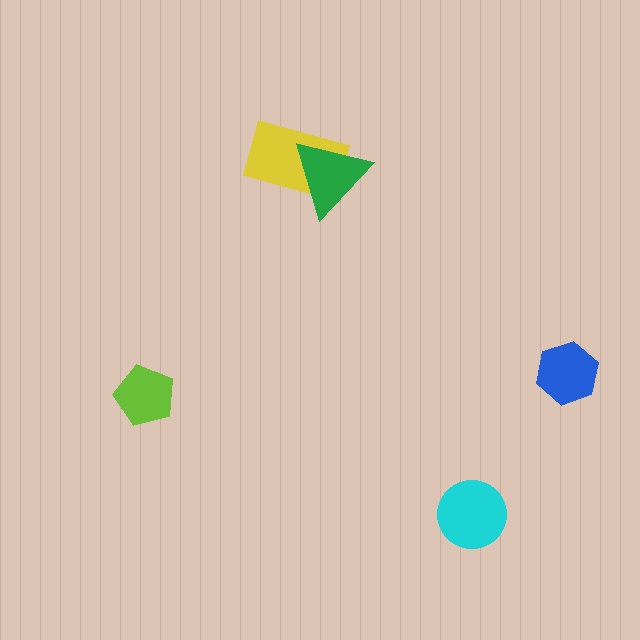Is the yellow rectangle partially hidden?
Yes, it is partially covered by another shape.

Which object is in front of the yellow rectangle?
The green triangle is in front of the yellow rectangle.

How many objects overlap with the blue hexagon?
0 objects overlap with the blue hexagon.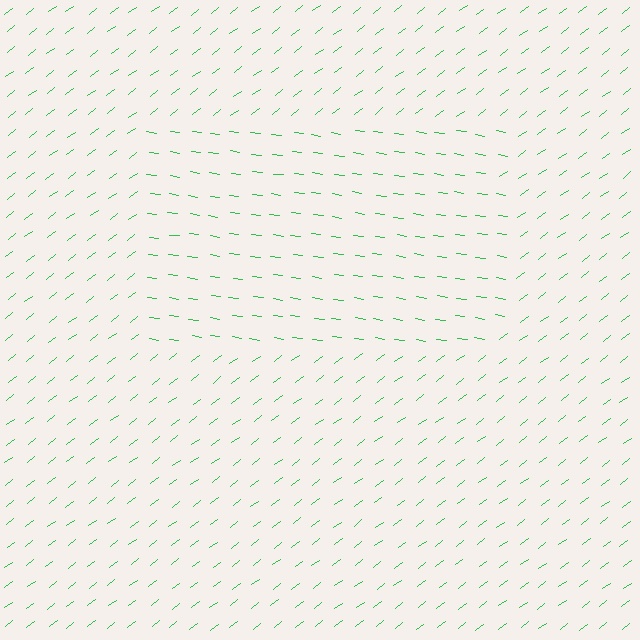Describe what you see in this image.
The image is filled with small green line segments. A rectangle region in the image has lines oriented differently from the surrounding lines, creating a visible texture boundary.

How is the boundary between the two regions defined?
The boundary is defined purely by a change in line orientation (approximately 45 degrees difference). All lines are the same color and thickness.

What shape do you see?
I see a rectangle.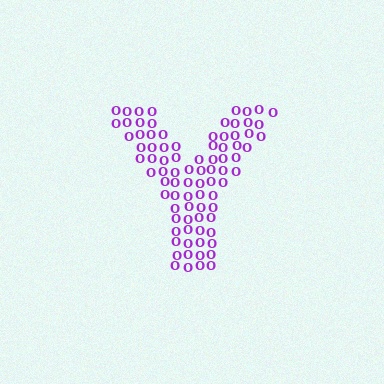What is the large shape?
The large shape is the letter Y.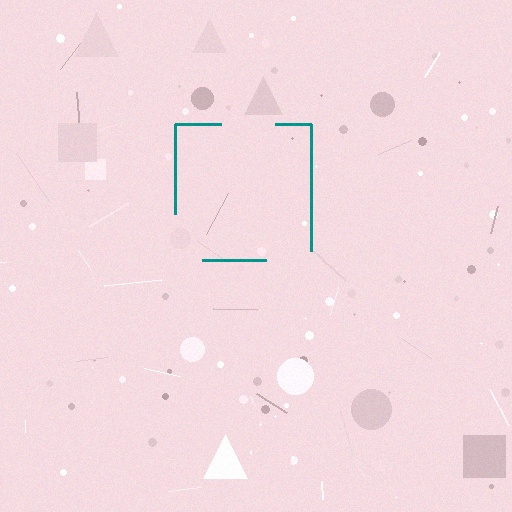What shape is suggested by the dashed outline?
The dashed outline suggests a square.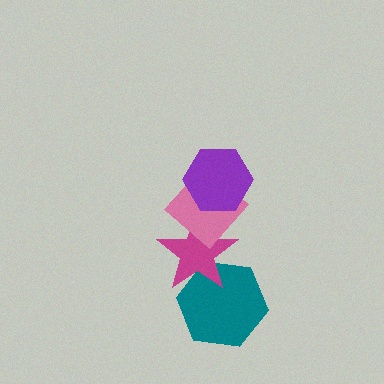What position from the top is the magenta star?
The magenta star is 3rd from the top.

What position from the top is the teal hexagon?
The teal hexagon is 4th from the top.